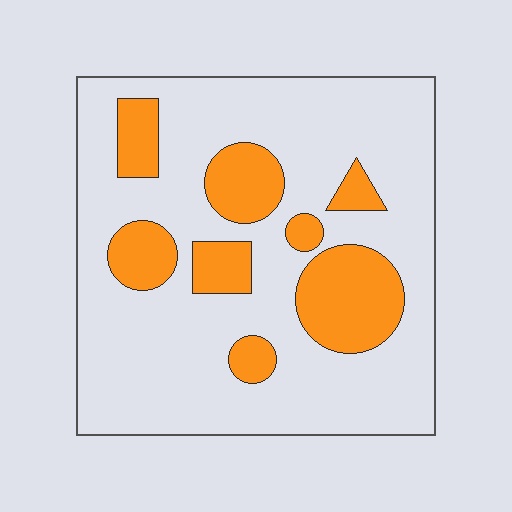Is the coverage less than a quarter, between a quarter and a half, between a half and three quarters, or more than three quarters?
Less than a quarter.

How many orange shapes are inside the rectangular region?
8.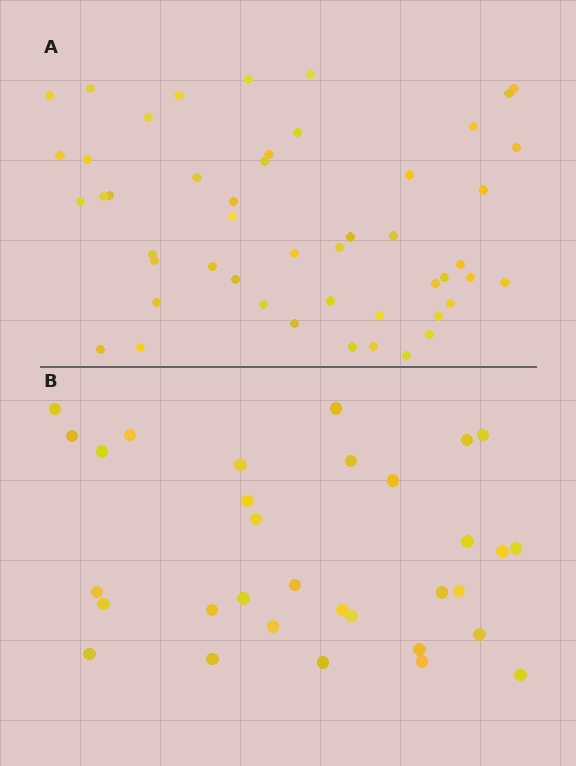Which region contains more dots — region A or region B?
Region A (the top region) has more dots.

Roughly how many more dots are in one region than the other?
Region A has approximately 15 more dots than region B.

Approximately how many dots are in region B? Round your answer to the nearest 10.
About 30 dots. (The exact count is 32, which rounds to 30.)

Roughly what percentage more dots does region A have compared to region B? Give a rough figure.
About 55% more.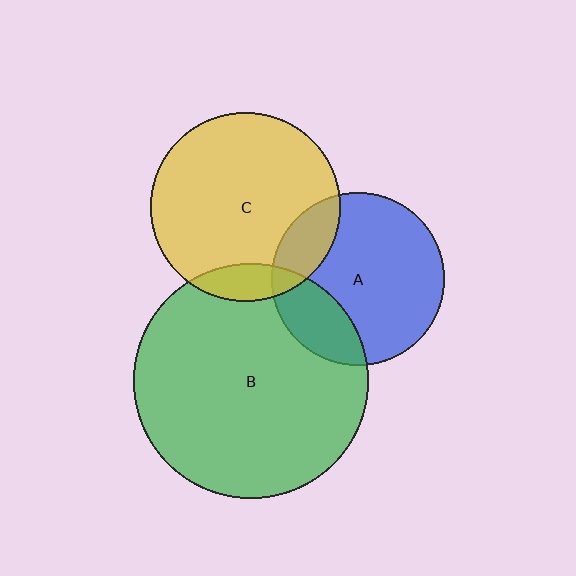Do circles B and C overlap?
Yes.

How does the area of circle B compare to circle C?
Approximately 1.5 times.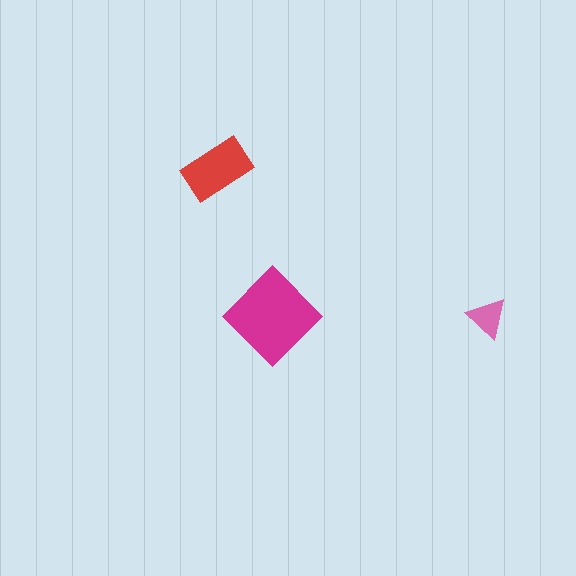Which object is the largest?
The magenta diamond.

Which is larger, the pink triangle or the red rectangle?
The red rectangle.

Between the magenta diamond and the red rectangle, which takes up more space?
The magenta diamond.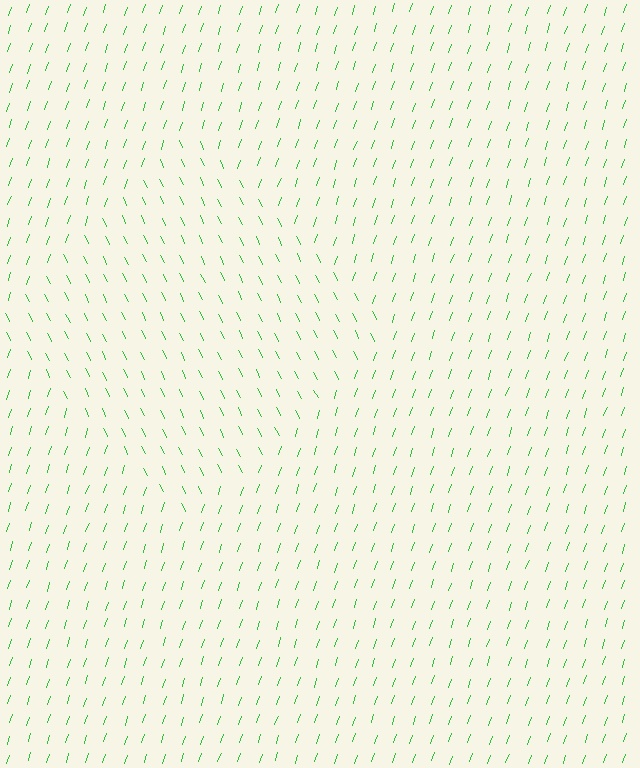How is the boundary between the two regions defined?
The boundary is defined purely by a change in line orientation (approximately 45 degrees difference). All lines are the same color and thickness.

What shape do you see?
I see a diamond.